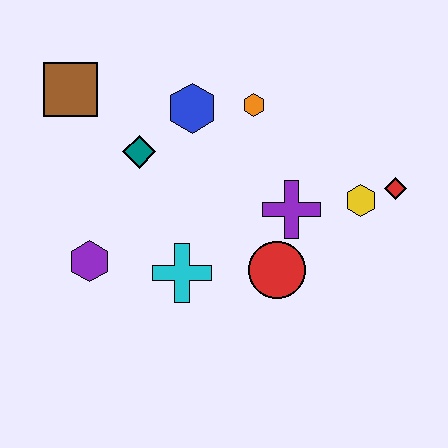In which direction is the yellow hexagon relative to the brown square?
The yellow hexagon is to the right of the brown square.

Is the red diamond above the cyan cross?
Yes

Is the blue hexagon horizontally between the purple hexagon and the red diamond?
Yes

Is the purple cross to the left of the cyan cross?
No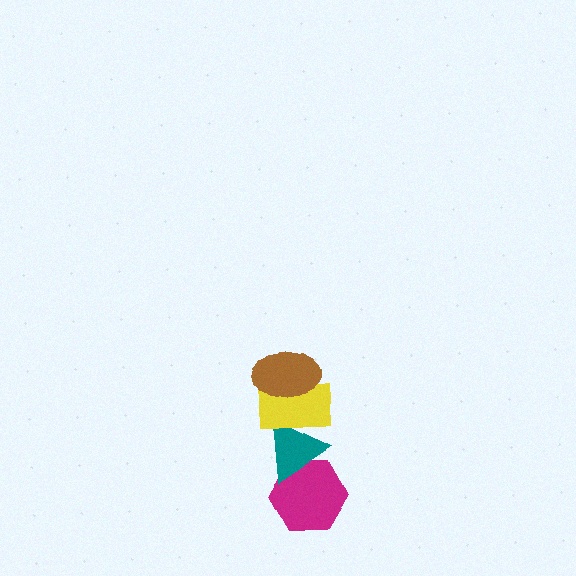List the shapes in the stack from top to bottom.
From top to bottom: the brown ellipse, the yellow rectangle, the teal triangle, the magenta hexagon.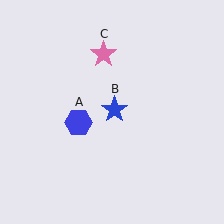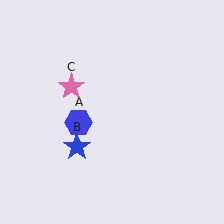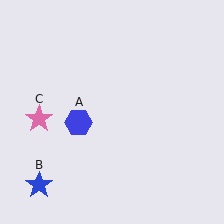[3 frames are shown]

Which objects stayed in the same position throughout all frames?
Blue hexagon (object A) remained stationary.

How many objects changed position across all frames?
2 objects changed position: blue star (object B), pink star (object C).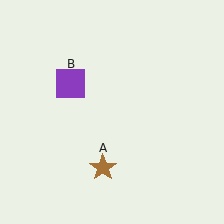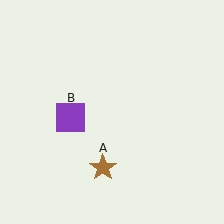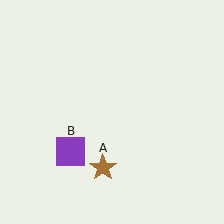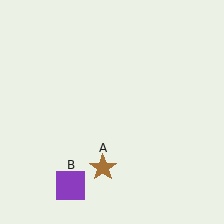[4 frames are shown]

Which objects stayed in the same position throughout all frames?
Brown star (object A) remained stationary.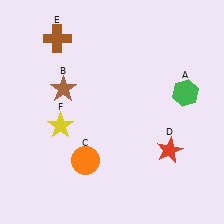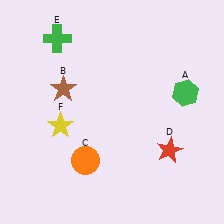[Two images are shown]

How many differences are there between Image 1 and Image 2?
There is 1 difference between the two images.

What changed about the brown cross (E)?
In Image 1, E is brown. In Image 2, it changed to green.